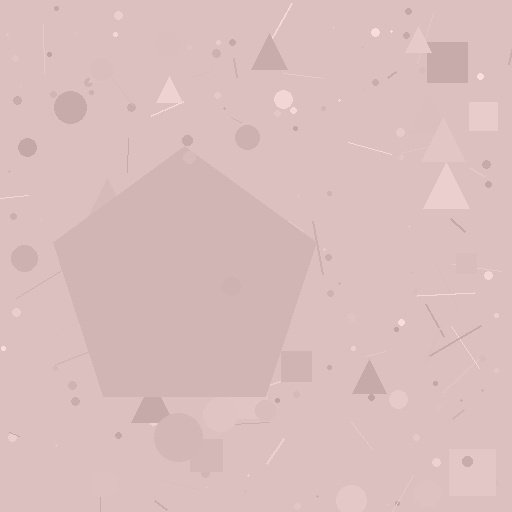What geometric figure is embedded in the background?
A pentagon is embedded in the background.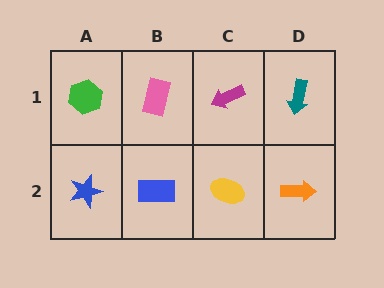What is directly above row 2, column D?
A teal arrow.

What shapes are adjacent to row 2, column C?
A magenta arrow (row 1, column C), a blue rectangle (row 2, column B), an orange arrow (row 2, column D).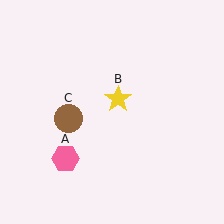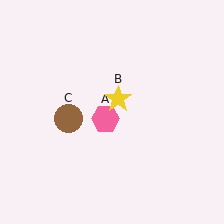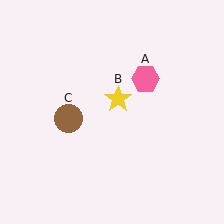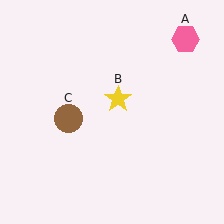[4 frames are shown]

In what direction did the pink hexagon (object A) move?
The pink hexagon (object A) moved up and to the right.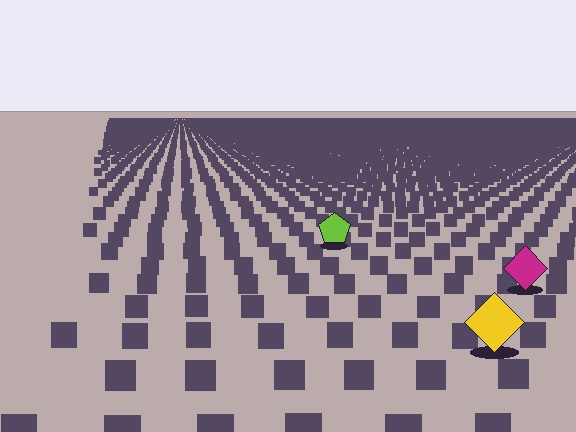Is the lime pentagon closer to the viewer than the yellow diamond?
No. The yellow diamond is closer — you can tell from the texture gradient: the ground texture is coarser near it.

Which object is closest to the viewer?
The yellow diamond is closest. The texture marks near it are larger and more spread out.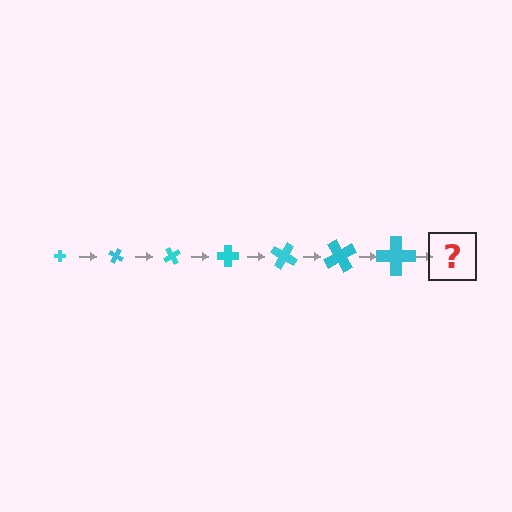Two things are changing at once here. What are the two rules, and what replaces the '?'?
The two rules are that the cross grows larger each step and it rotates 30 degrees each step. The '?' should be a cross, larger than the previous one and rotated 210 degrees from the start.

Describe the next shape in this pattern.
It should be a cross, larger than the previous one and rotated 210 degrees from the start.